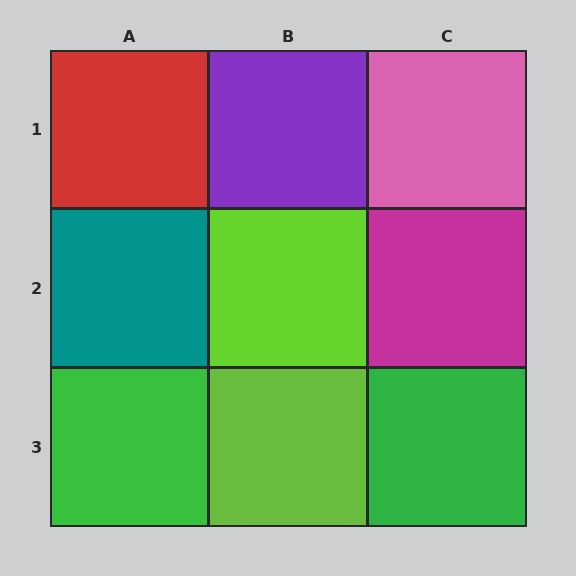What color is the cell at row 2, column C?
Magenta.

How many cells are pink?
1 cell is pink.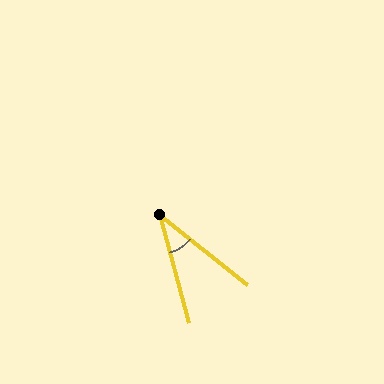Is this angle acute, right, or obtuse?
It is acute.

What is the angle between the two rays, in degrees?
Approximately 36 degrees.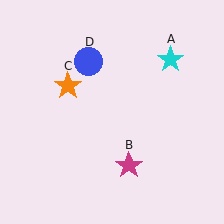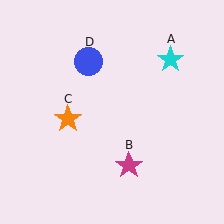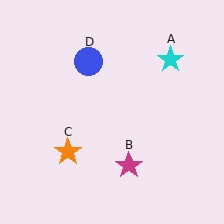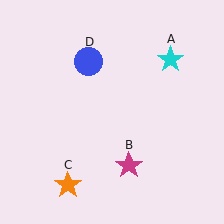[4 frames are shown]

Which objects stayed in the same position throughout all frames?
Cyan star (object A) and magenta star (object B) and blue circle (object D) remained stationary.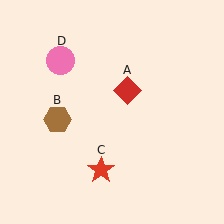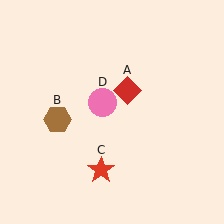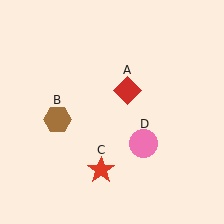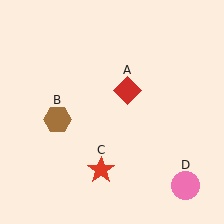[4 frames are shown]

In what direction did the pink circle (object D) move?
The pink circle (object D) moved down and to the right.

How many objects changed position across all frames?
1 object changed position: pink circle (object D).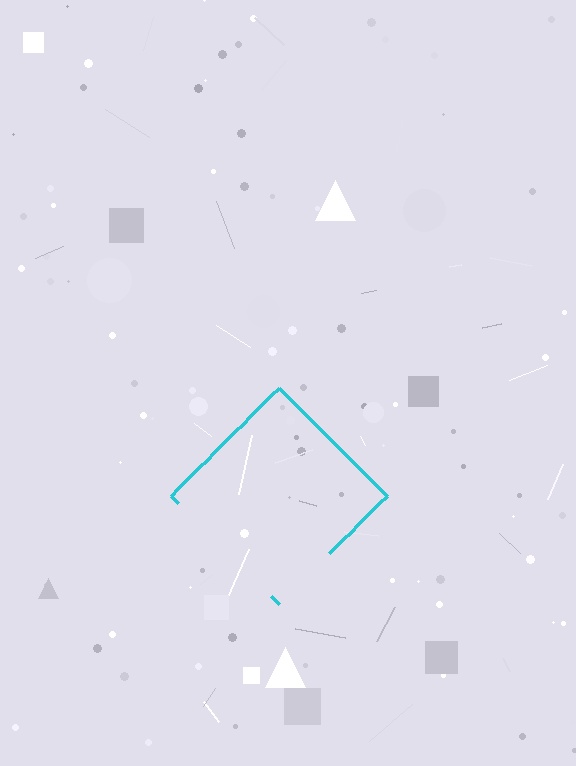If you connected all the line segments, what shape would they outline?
They would outline a diamond.